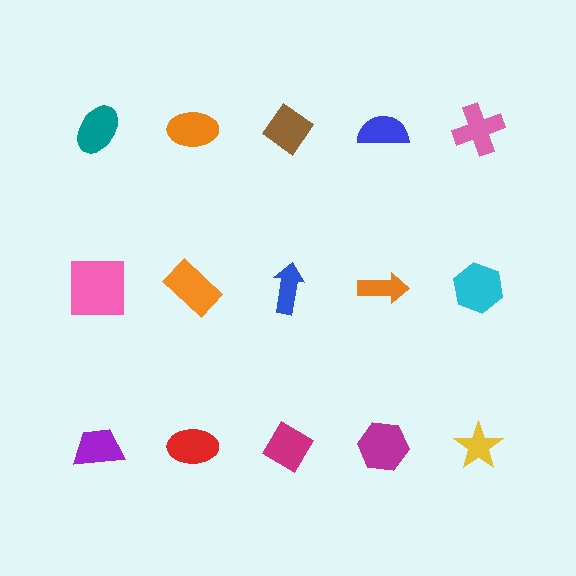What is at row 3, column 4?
A magenta hexagon.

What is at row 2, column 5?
A cyan hexagon.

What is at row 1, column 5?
A pink cross.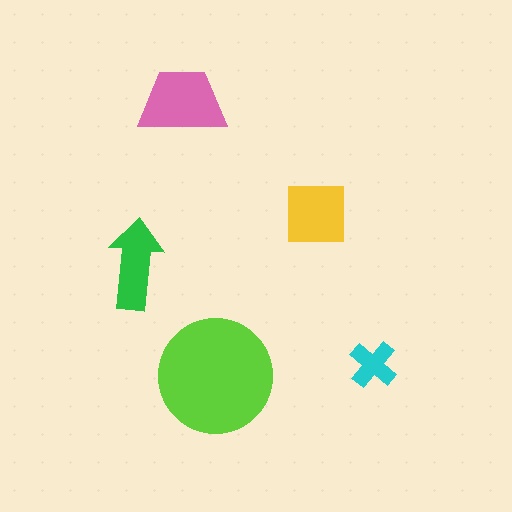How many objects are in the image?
There are 5 objects in the image.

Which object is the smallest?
The cyan cross.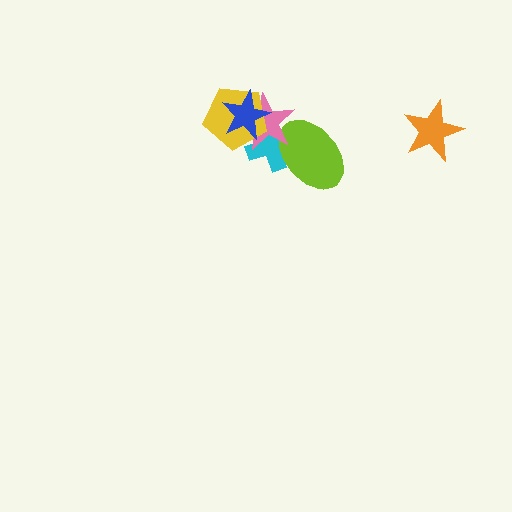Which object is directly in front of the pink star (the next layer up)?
The yellow pentagon is directly in front of the pink star.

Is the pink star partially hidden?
Yes, it is partially covered by another shape.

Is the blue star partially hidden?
No, no other shape covers it.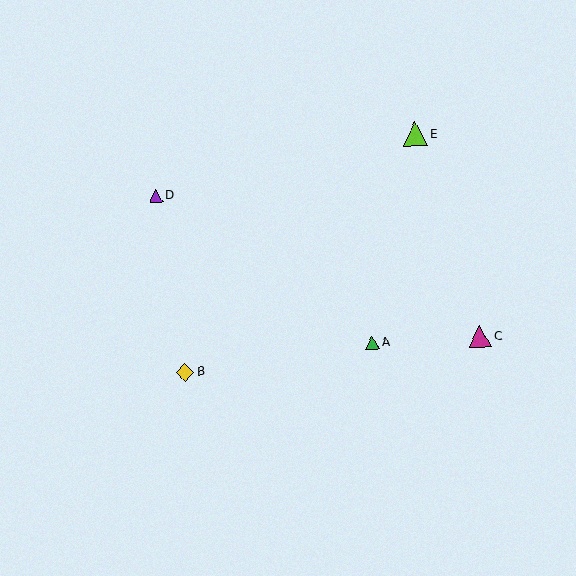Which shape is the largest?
The lime triangle (labeled E) is the largest.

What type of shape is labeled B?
Shape B is a yellow diamond.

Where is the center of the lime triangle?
The center of the lime triangle is at (415, 134).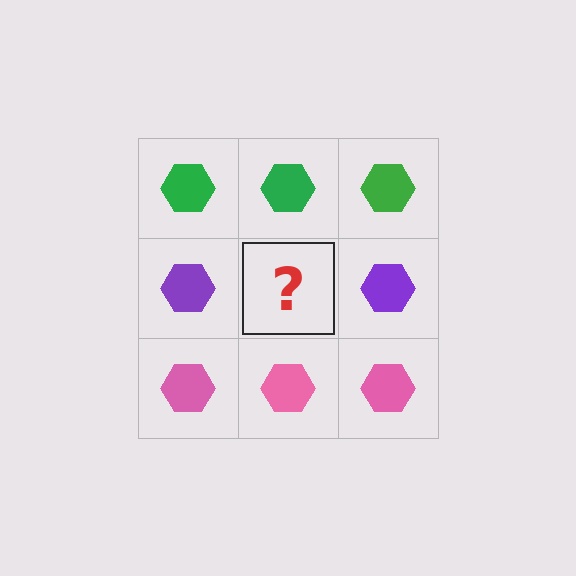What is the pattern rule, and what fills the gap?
The rule is that each row has a consistent color. The gap should be filled with a purple hexagon.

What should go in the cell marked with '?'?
The missing cell should contain a purple hexagon.